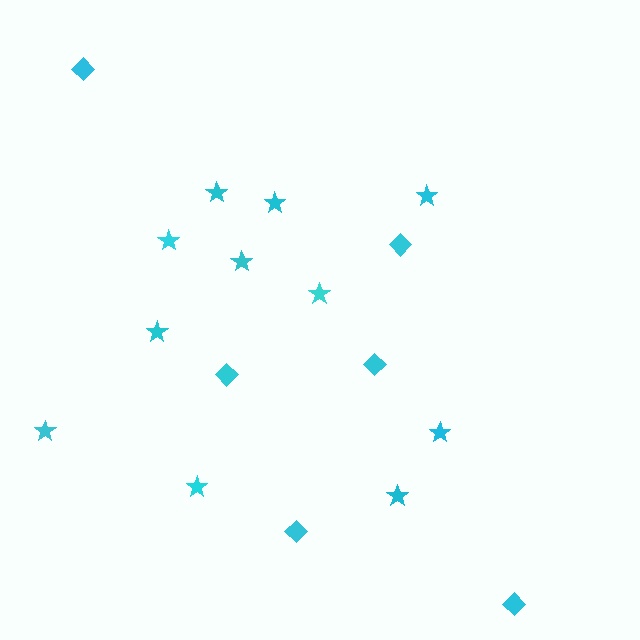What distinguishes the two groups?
There are 2 groups: one group of diamonds (6) and one group of stars (11).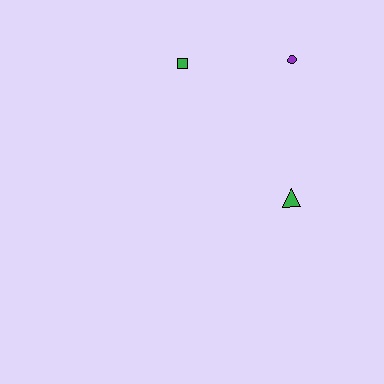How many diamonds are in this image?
There are no diamonds.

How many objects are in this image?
There are 3 objects.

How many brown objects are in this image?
There are no brown objects.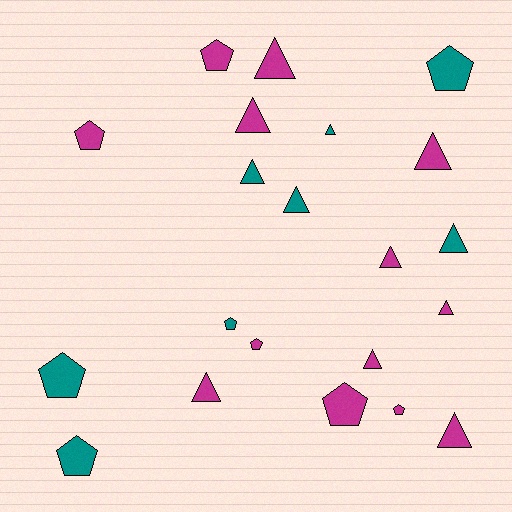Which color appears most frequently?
Magenta, with 13 objects.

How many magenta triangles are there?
There are 8 magenta triangles.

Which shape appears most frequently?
Triangle, with 12 objects.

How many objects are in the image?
There are 21 objects.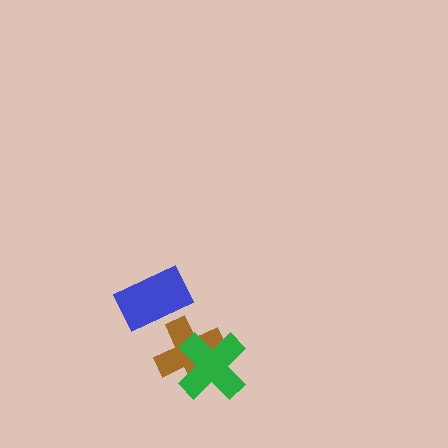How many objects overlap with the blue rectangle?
0 objects overlap with the blue rectangle.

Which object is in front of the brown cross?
The green cross is in front of the brown cross.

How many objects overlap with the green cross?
1 object overlaps with the green cross.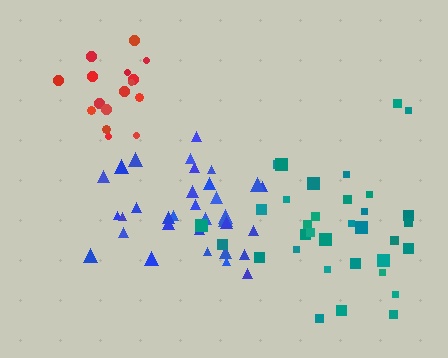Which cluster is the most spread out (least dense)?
Teal.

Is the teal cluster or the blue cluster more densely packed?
Blue.